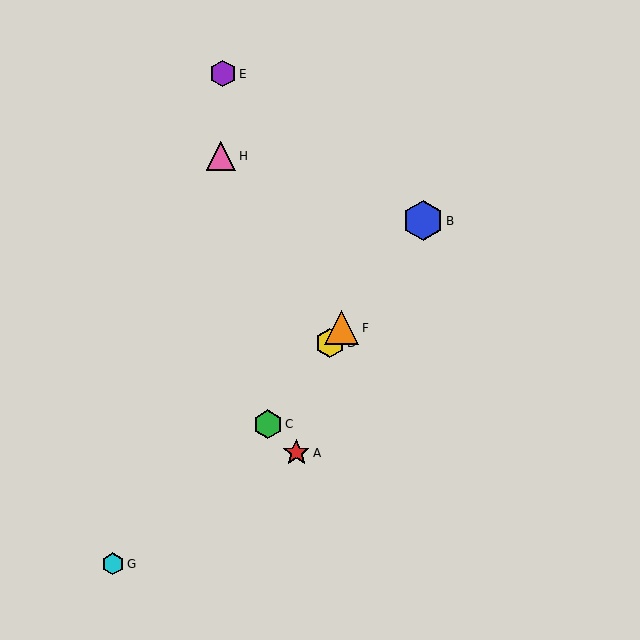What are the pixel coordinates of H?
Object H is at (221, 156).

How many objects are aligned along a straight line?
4 objects (B, C, D, F) are aligned along a straight line.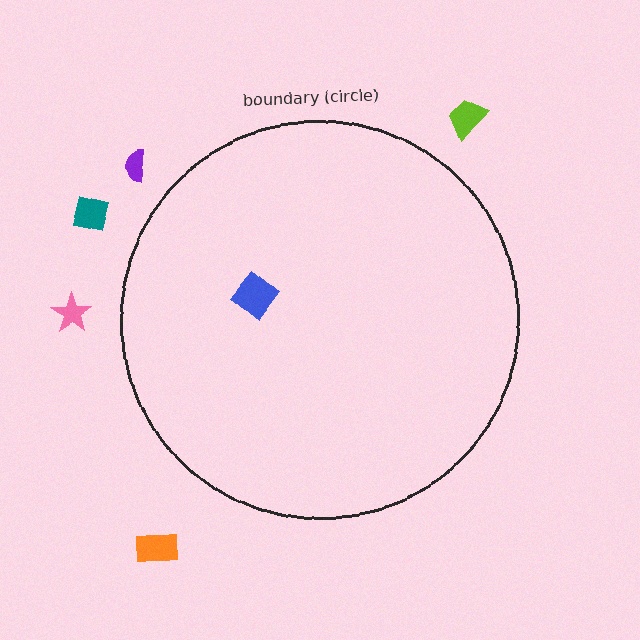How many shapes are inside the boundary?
1 inside, 5 outside.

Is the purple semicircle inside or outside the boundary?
Outside.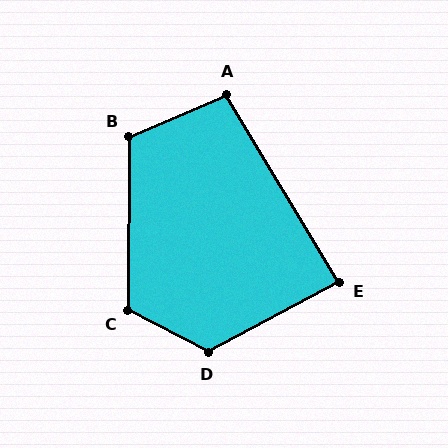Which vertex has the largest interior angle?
D, at approximately 124 degrees.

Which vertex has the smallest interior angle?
E, at approximately 87 degrees.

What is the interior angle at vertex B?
Approximately 114 degrees (obtuse).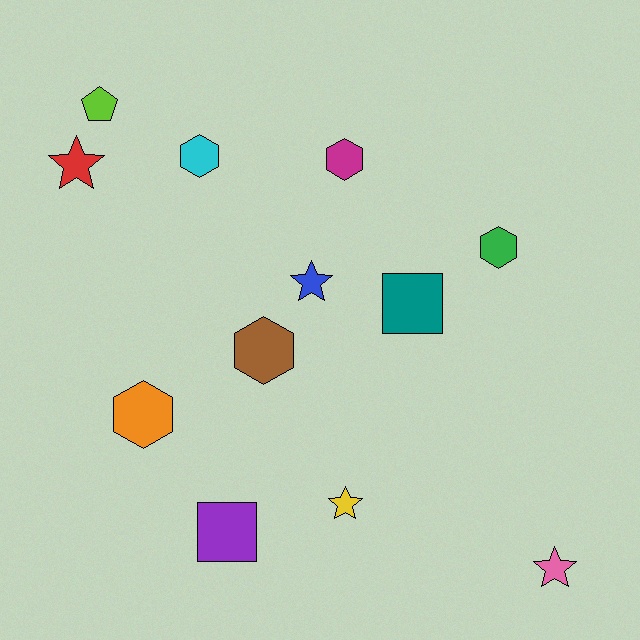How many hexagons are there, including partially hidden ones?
There are 5 hexagons.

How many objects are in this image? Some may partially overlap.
There are 12 objects.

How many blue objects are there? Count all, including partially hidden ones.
There is 1 blue object.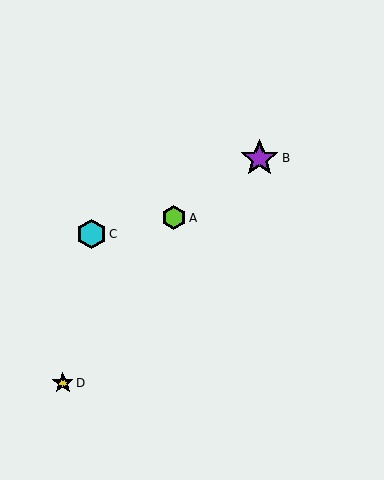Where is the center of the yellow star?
The center of the yellow star is at (63, 383).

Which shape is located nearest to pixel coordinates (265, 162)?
The purple star (labeled B) at (260, 158) is nearest to that location.